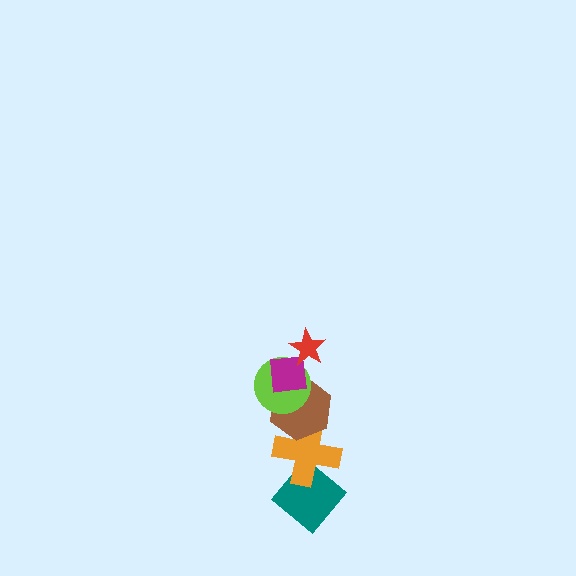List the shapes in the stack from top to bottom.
From top to bottom: the red star, the magenta square, the lime circle, the brown hexagon, the orange cross, the teal diamond.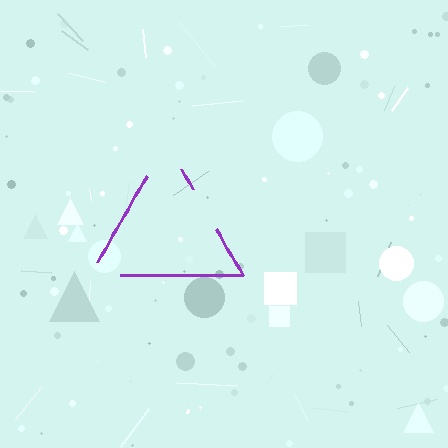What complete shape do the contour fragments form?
The contour fragments form a triangle.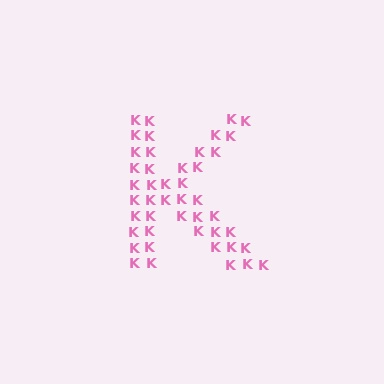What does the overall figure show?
The overall figure shows the letter K.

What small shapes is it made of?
It is made of small letter K's.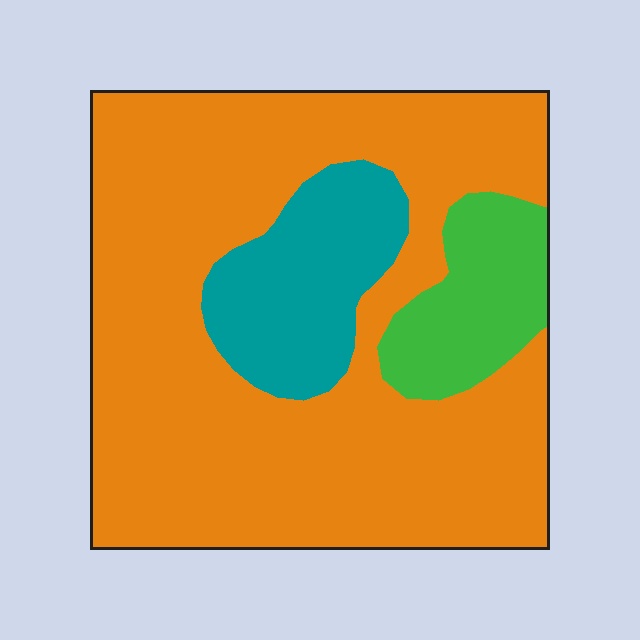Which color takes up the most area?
Orange, at roughly 75%.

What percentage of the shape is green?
Green covers around 10% of the shape.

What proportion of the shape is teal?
Teal takes up less than a sixth of the shape.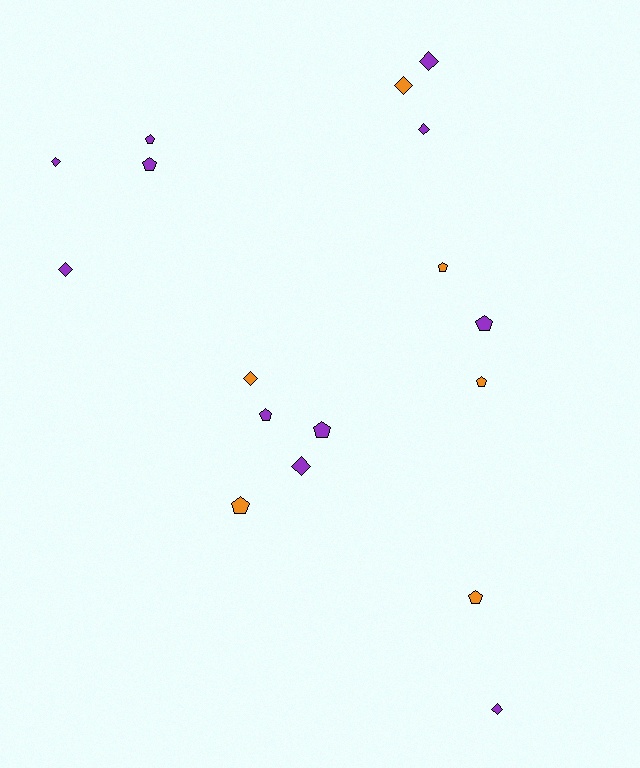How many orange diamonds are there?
There are 2 orange diamonds.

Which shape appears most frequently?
Pentagon, with 9 objects.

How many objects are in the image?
There are 17 objects.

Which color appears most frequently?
Purple, with 11 objects.